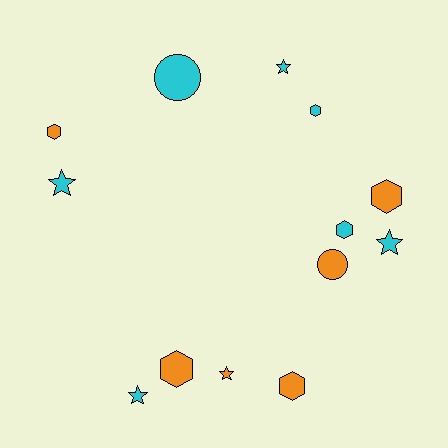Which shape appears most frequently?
Hexagon, with 6 objects.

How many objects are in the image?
There are 13 objects.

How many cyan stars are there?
There are 4 cyan stars.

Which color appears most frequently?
Cyan, with 7 objects.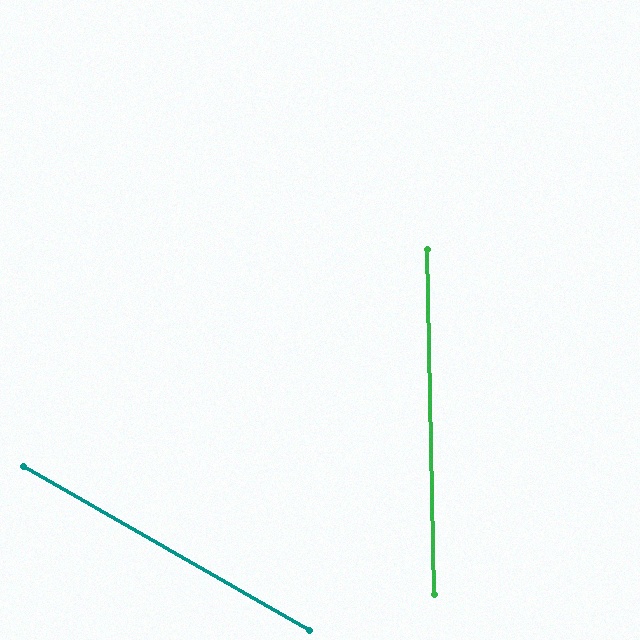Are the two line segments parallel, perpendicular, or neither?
Neither parallel nor perpendicular — they differ by about 59°.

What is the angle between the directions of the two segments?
Approximately 59 degrees.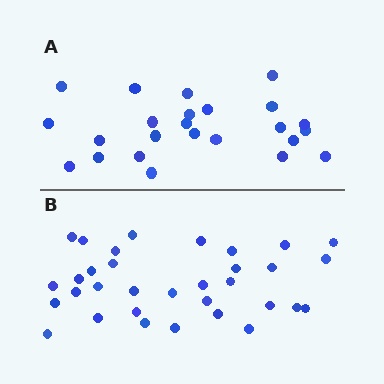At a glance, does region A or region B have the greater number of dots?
Region B (the bottom region) has more dots.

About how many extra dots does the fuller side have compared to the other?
Region B has roughly 8 or so more dots than region A.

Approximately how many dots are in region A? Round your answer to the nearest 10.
About 20 dots. (The exact count is 24, which rounds to 20.)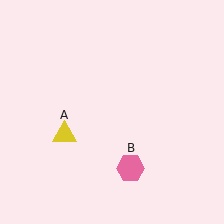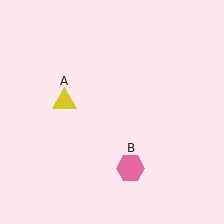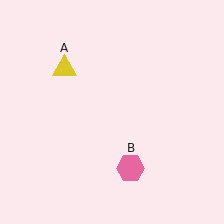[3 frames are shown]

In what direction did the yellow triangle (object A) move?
The yellow triangle (object A) moved up.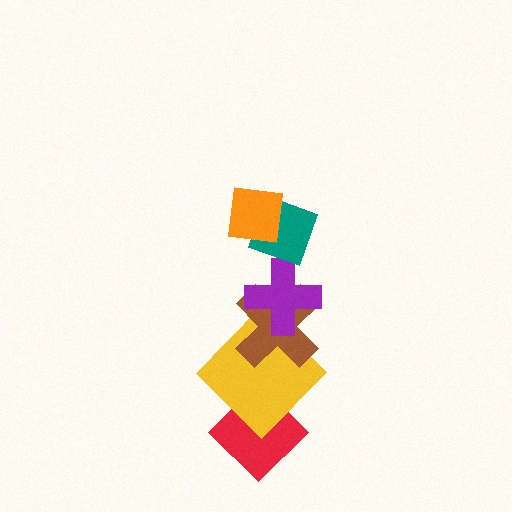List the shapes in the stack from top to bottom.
From top to bottom: the orange square, the teal diamond, the purple cross, the brown cross, the yellow diamond, the red diamond.